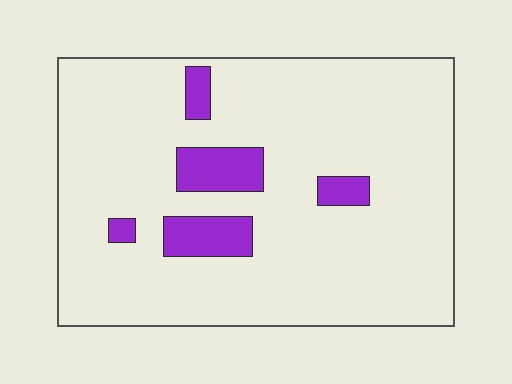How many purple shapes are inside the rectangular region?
5.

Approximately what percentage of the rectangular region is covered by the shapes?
Approximately 10%.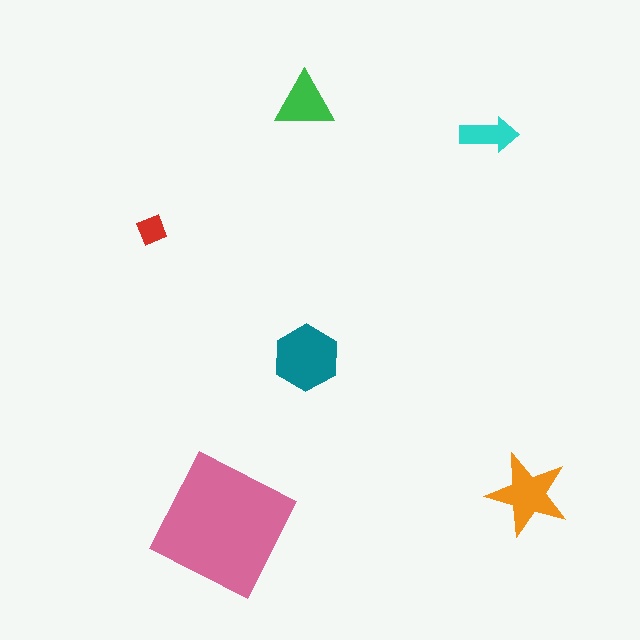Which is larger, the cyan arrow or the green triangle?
The green triangle.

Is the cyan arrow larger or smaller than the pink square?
Smaller.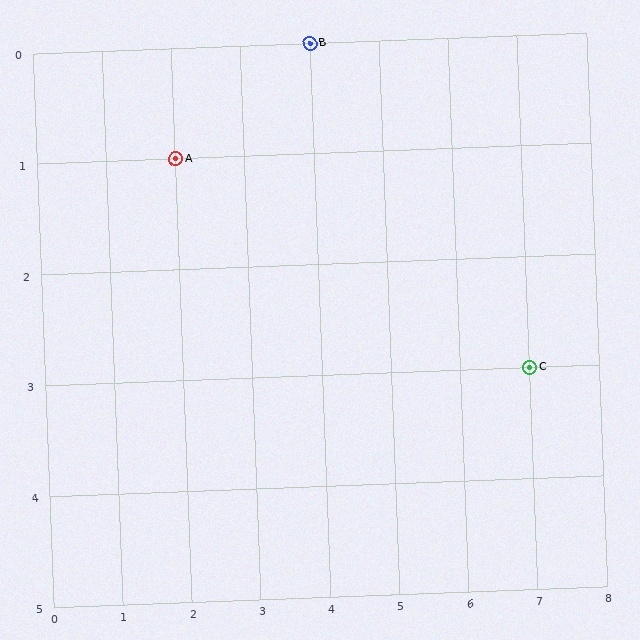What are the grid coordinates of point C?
Point C is at grid coordinates (7, 3).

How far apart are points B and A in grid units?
Points B and A are 2 columns and 1 row apart (about 2.2 grid units diagonally).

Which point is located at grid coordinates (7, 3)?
Point C is at (7, 3).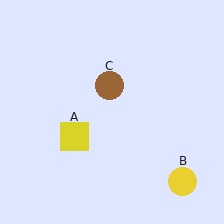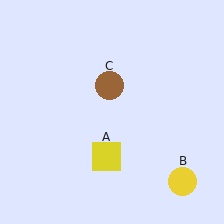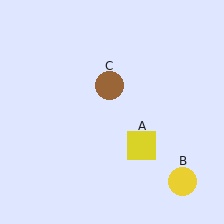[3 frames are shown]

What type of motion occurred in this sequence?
The yellow square (object A) rotated counterclockwise around the center of the scene.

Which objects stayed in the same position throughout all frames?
Yellow circle (object B) and brown circle (object C) remained stationary.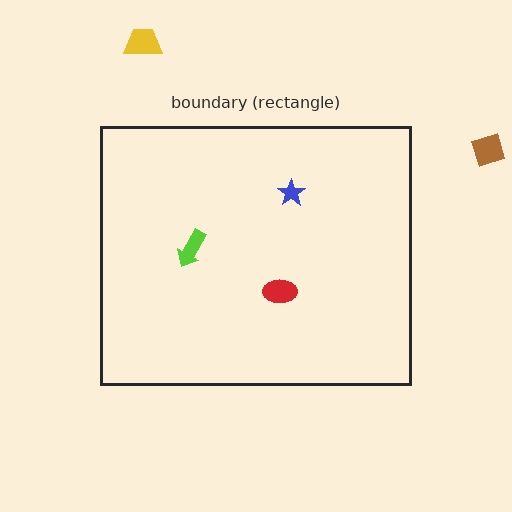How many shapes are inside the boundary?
3 inside, 2 outside.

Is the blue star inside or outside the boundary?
Inside.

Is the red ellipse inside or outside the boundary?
Inside.